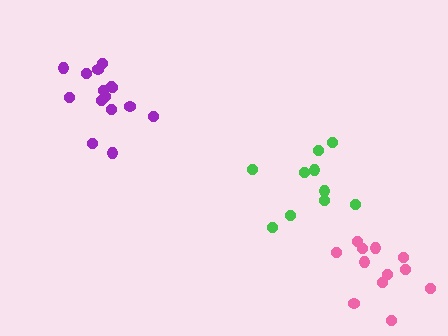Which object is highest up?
The purple cluster is topmost.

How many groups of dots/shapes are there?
There are 3 groups.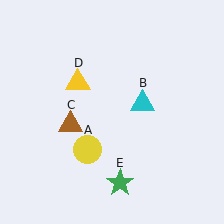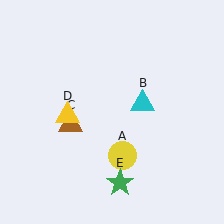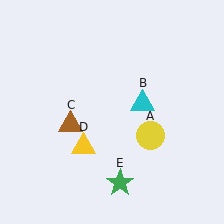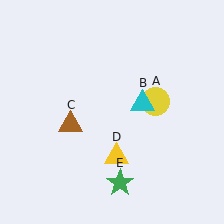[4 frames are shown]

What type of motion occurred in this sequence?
The yellow circle (object A), yellow triangle (object D) rotated counterclockwise around the center of the scene.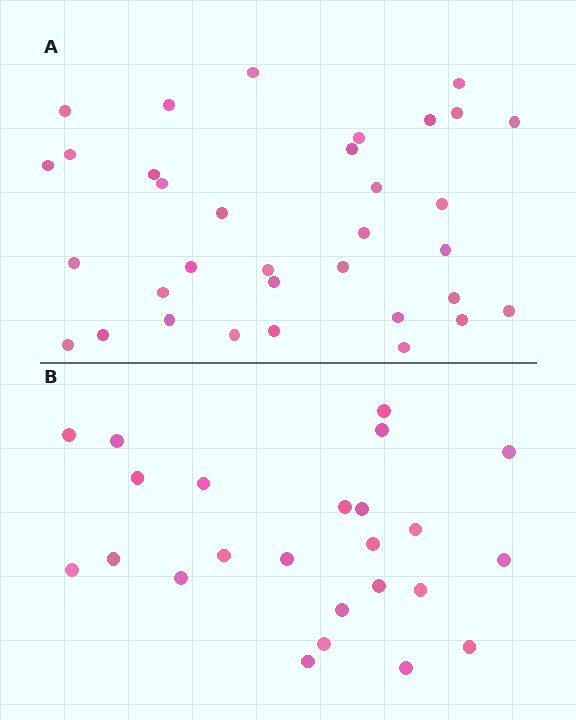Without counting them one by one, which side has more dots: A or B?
Region A (the top region) has more dots.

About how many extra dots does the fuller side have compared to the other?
Region A has roughly 10 or so more dots than region B.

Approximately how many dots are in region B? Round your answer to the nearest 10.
About 20 dots. (The exact count is 24, which rounds to 20.)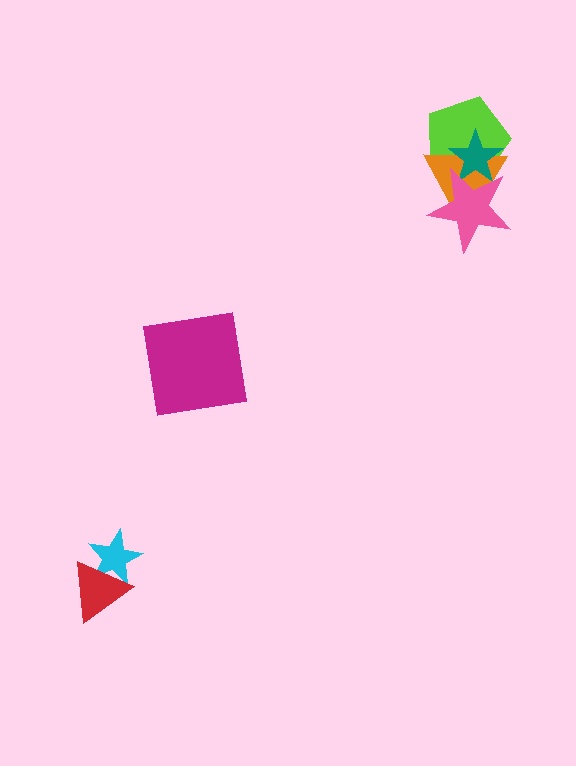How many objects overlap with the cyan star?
1 object overlaps with the cyan star.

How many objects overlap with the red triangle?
1 object overlaps with the red triangle.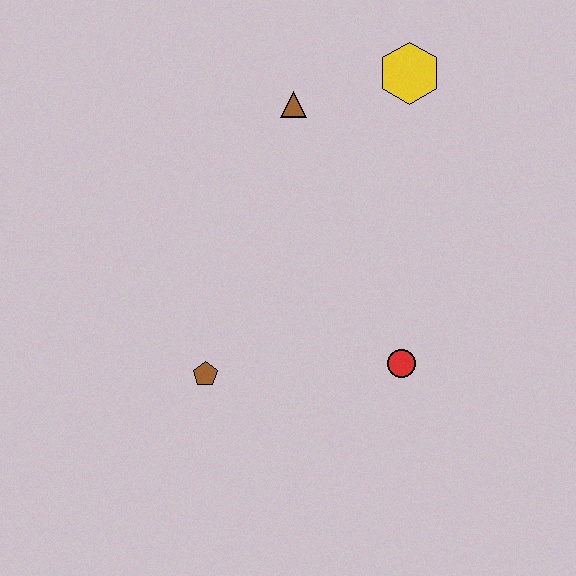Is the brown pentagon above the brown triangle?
No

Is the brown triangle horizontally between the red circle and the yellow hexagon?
No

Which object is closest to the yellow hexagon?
The brown triangle is closest to the yellow hexagon.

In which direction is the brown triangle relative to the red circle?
The brown triangle is above the red circle.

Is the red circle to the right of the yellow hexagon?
No